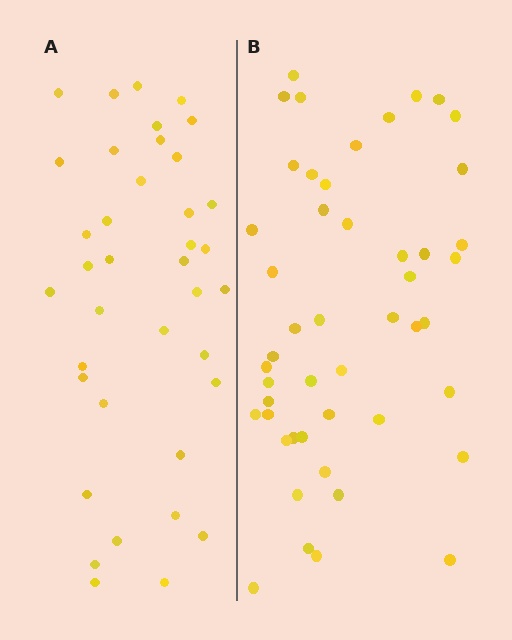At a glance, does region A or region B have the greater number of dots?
Region B (the right region) has more dots.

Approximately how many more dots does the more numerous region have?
Region B has roughly 10 or so more dots than region A.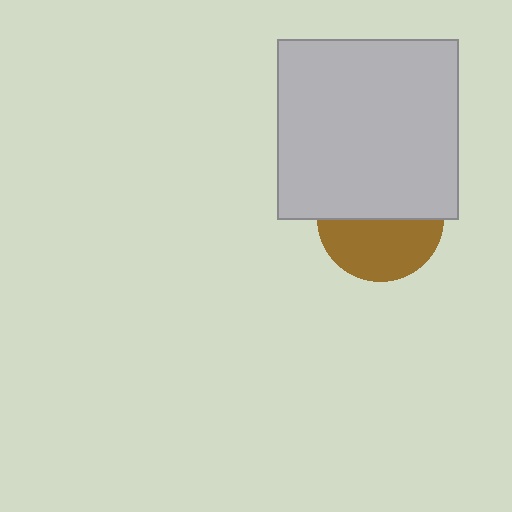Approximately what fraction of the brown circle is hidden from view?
Roughly 51% of the brown circle is hidden behind the light gray square.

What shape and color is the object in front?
The object in front is a light gray square.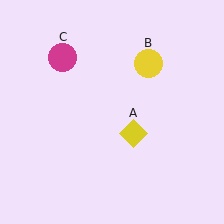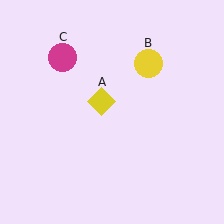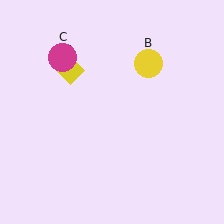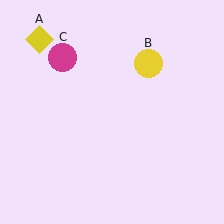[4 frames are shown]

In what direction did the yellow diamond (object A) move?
The yellow diamond (object A) moved up and to the left.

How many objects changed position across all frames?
1 object changed position: yellow diamond (object A).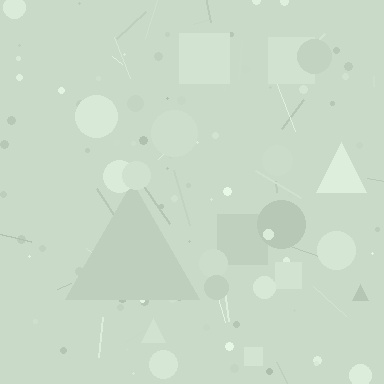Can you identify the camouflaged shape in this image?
The camouflaged shape is a triangle.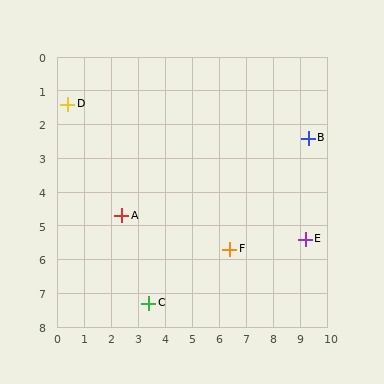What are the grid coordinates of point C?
Point C is at approximately (3.4, 7.3).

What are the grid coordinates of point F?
Point F is at approximately (6.4, 5.7).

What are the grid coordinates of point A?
Point A is at approximately (2.4, 4.7).